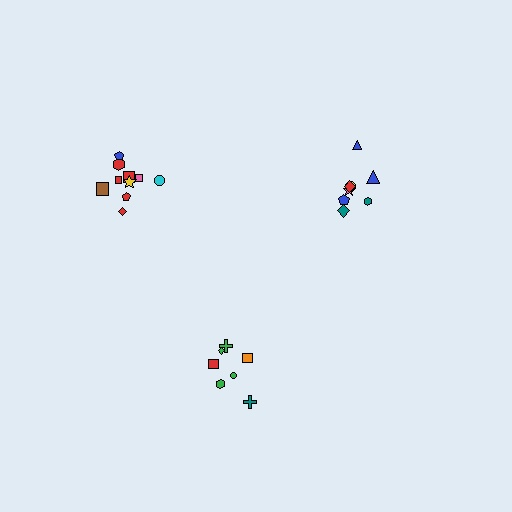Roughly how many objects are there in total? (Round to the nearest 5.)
Roughly 25 objects in total.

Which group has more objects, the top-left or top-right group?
The top-left group.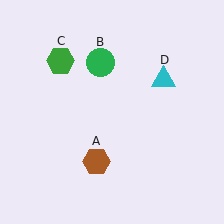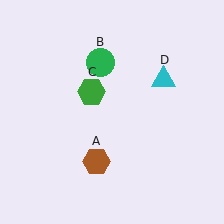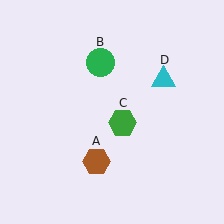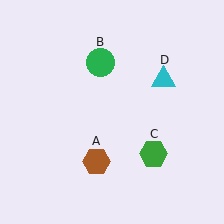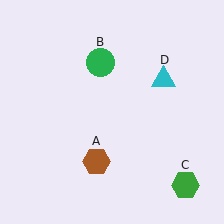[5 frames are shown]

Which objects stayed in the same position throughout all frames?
Brown hexagon (object A) and green circle (object B) and cyan triangle (object D) remained stationary.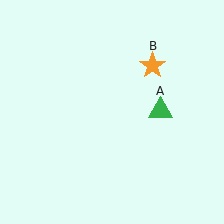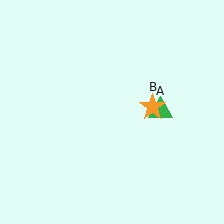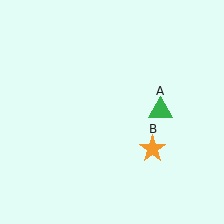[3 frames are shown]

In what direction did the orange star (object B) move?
The orange star (object B) moved down.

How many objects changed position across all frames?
1 object changed position: orange star (object B).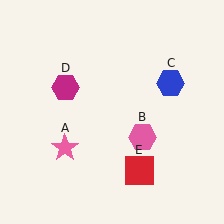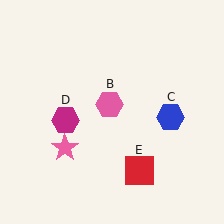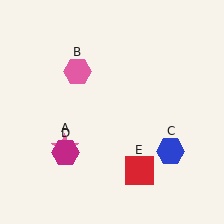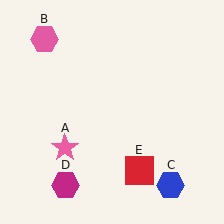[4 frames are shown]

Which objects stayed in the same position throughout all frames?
Pink star (object A) and red square (object E) remained stationary.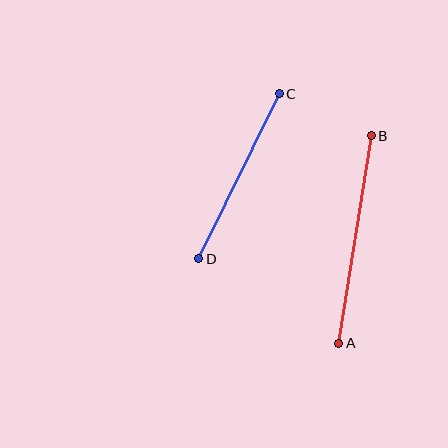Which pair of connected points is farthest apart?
Points A and B are farthest apart.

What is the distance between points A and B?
The distance is approximately 210 pixels.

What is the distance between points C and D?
The distance is approximately 184 pixels.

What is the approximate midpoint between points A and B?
The midpoint is at approximately (355, 240) pixels.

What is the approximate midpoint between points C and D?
The midpoint is at approximately (239, 176) pixels.